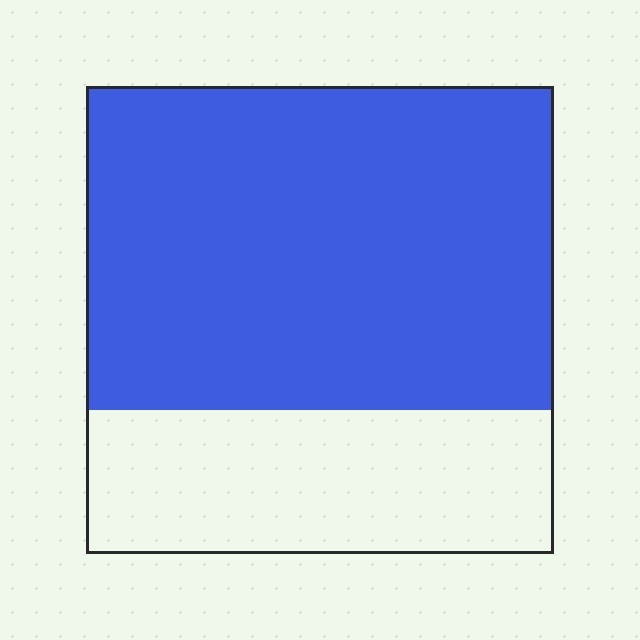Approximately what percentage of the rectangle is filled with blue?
Approximately 70%.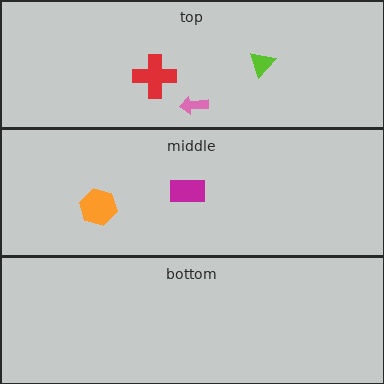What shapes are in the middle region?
The orange hexagon, the magenta rectangle.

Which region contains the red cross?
The top region.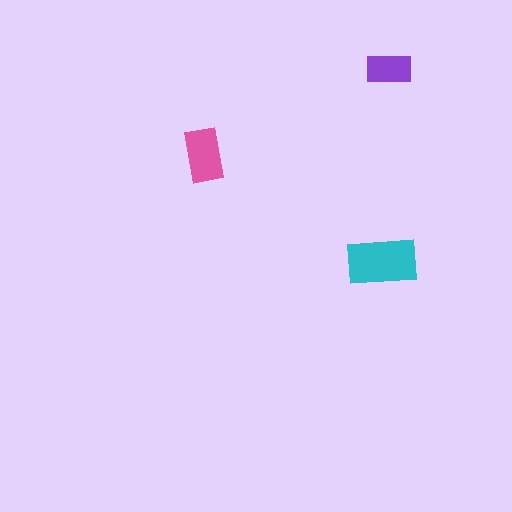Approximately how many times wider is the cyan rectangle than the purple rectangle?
About 1.5 times wider.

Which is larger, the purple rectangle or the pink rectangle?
The pink one.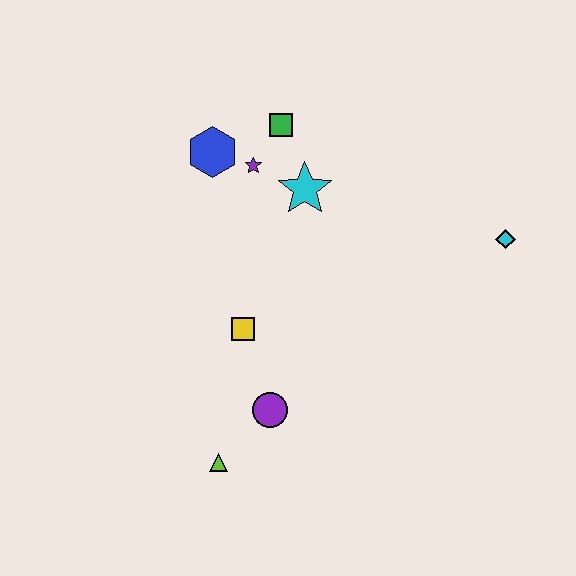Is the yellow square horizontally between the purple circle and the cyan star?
No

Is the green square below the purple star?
No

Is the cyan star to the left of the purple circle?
No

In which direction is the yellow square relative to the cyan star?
The yellow square is below the cyan star.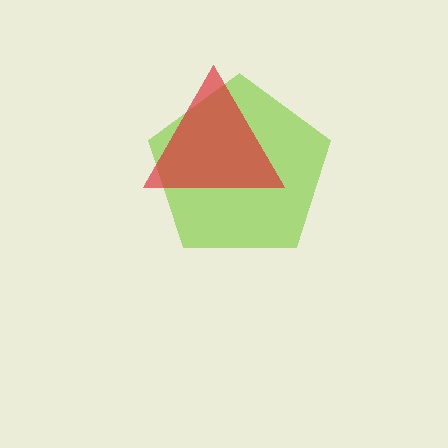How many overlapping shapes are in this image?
There are 2 overlapping shapes in the image.